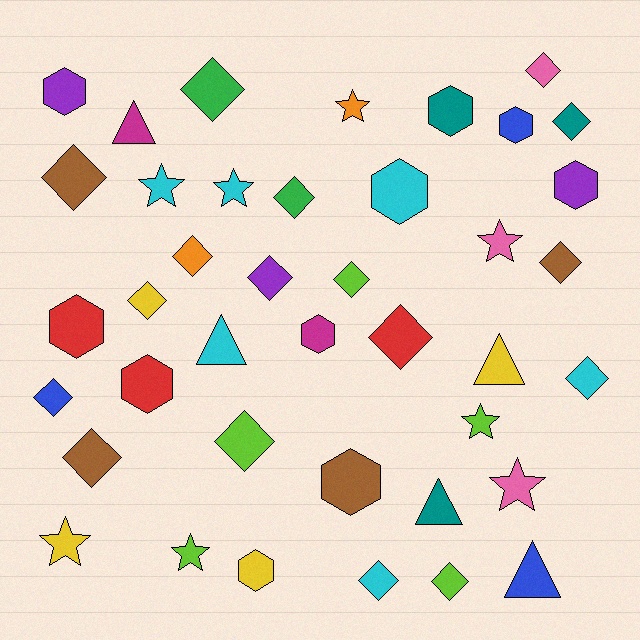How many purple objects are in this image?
There are 3 purple objects.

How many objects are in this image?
There are 40 objects.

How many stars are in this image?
There are 8 stars.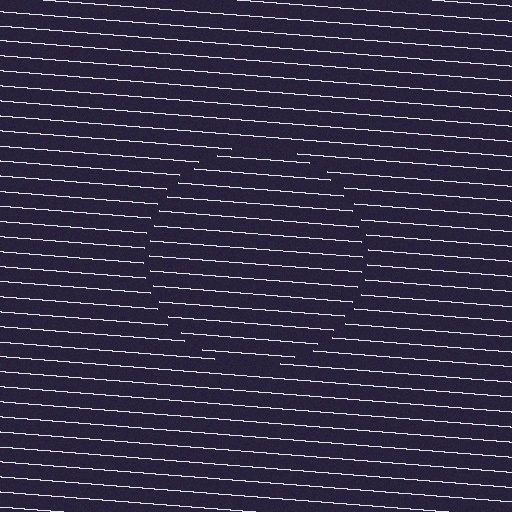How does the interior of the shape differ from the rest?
The interior of the shape contains the same grating, shifted by half a period — the contour is defined by the phase discontinuity where line-ends from the inner and outer gratings abut.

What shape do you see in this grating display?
An illusory circle. The interior of the shape contains the same grating, shifted by half a period — the contour is defined by the phase discontinuity where line-ends from the inner and outer gratings abut.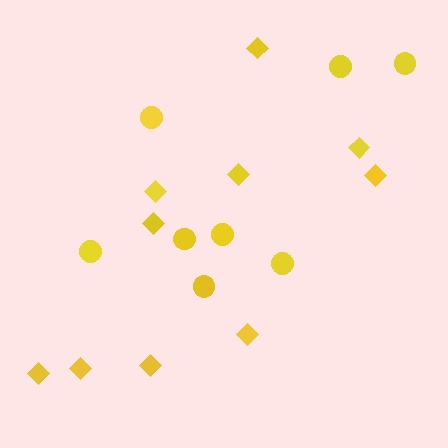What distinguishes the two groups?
There are 2 groups: one group of circles (8) and one group of diamonds (10).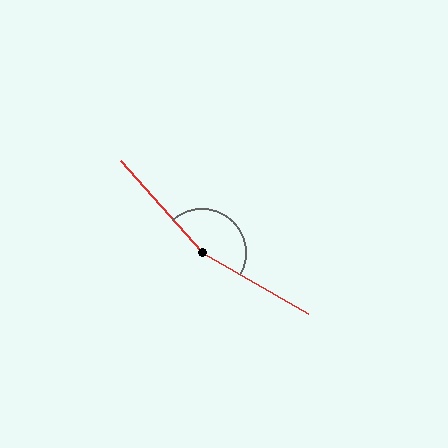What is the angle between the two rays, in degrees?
Approximately 161 degrees.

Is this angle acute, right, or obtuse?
It is obtuse.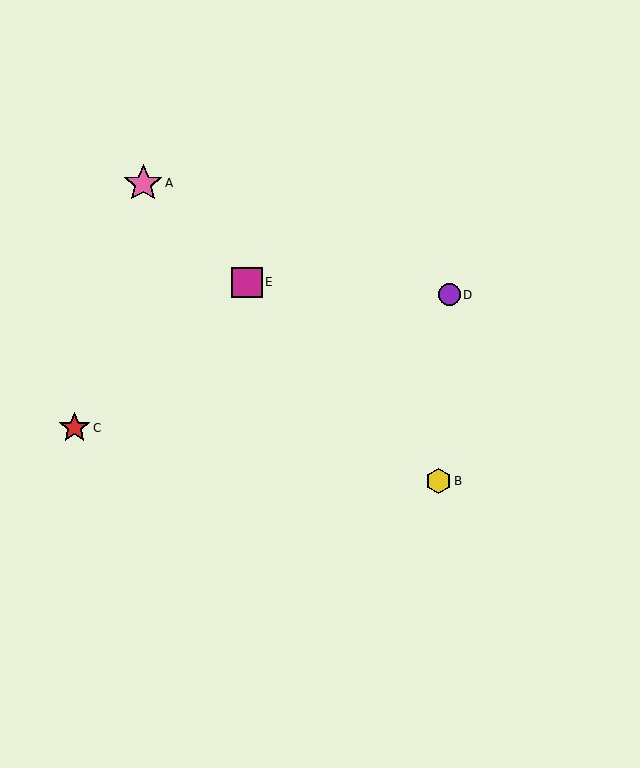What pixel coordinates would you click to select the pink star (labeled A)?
Click at (143, 184) to select the pink star A.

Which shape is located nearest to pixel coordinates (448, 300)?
The purple circle (labeled D) at (449, 295) is nearest to that location.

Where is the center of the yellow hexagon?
The center of the yellow hexagon is at (438, 481).